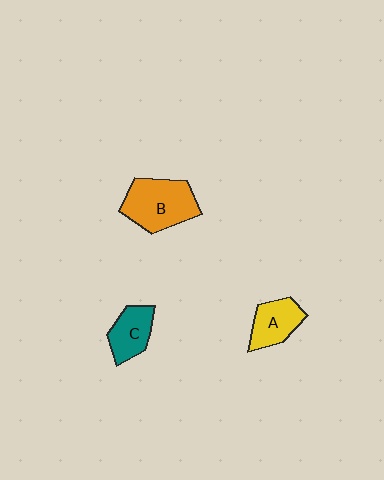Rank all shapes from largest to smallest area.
From largest to smallest: B (orange), A (yellow), C (teal).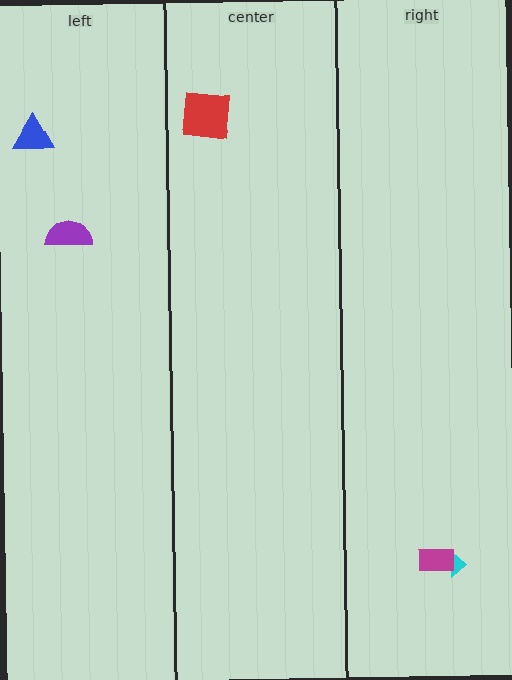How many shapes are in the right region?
2.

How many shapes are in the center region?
1.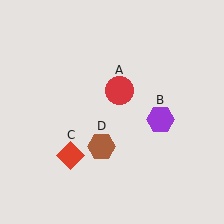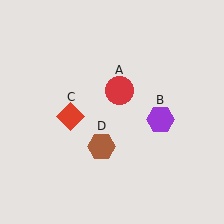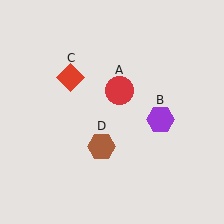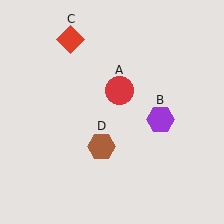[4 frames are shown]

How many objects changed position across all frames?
1 object changed position: red diamond (object C).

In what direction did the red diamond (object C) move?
The red diamond (object C) moved up.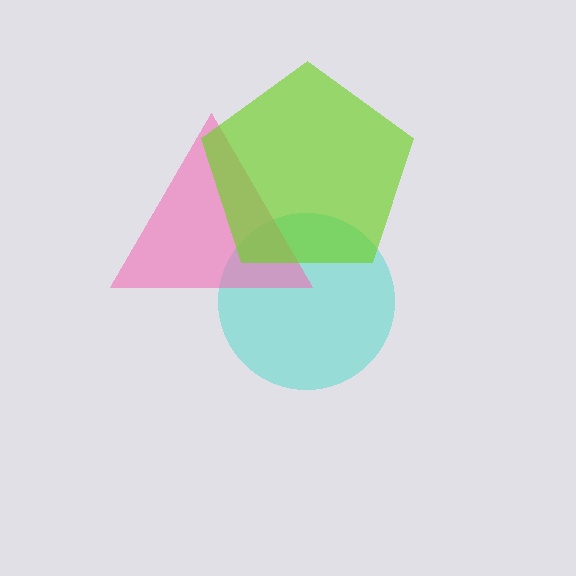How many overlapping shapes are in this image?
There are 3 overlapping shapes in the image.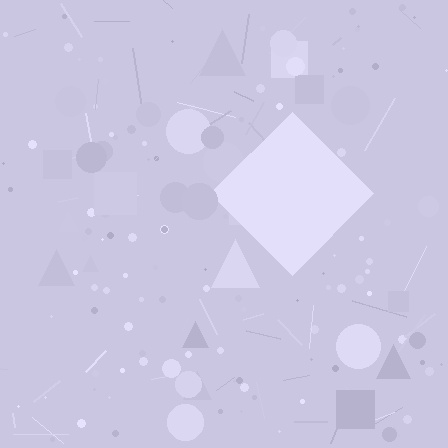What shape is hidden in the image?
A diamond is hidden in the image.